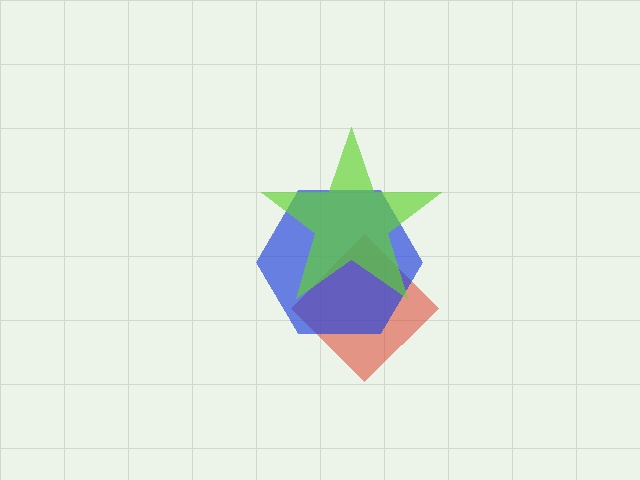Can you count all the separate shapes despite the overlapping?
Yes, there are 3 separate shapes.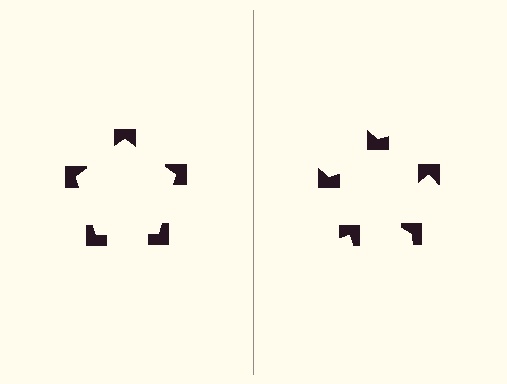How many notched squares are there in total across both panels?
10 — 5 on each side.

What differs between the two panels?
The notched squares are positioned identically on both sides; only the wedge orientations differ. On the left they align to a pentagon; on the right they are misaligned.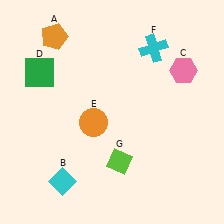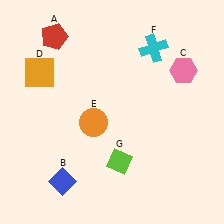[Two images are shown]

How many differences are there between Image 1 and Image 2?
There are 3 differences between the two images.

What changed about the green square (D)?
In Image 1, D is green. In Image 2, it changed to orange.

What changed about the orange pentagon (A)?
In Image 1, A is orange. In Image 2, it changed to red.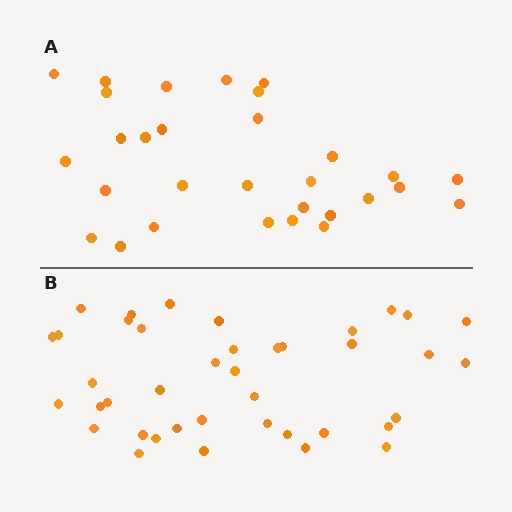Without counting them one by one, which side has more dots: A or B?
Region B (the bottom region) has more dots.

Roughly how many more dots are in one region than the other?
Region B has roughly 10 or so more dots than region A.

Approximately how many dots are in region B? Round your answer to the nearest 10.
About 40 dots.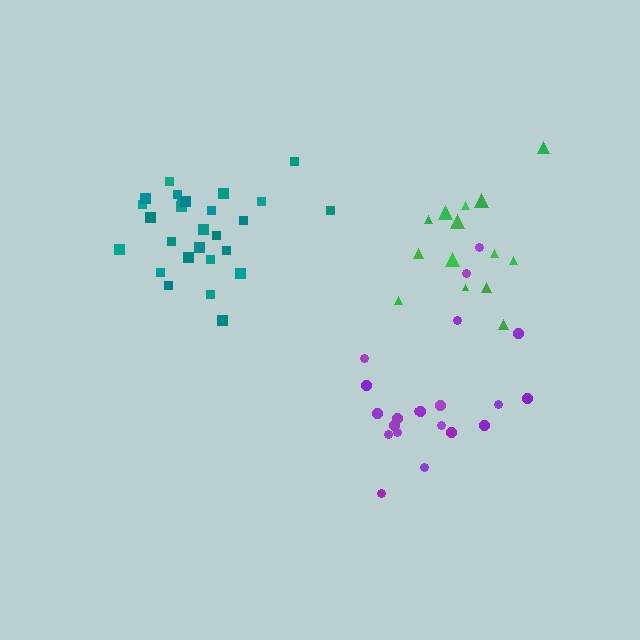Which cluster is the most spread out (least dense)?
Green.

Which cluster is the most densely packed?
Teal.